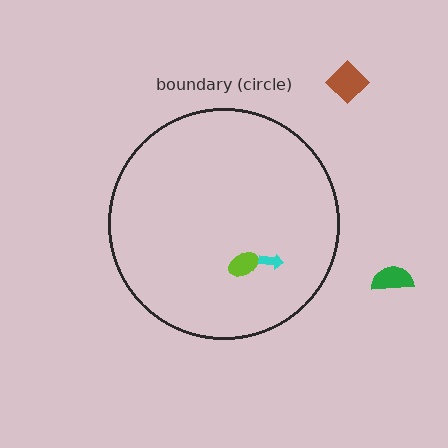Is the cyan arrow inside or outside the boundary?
Inside.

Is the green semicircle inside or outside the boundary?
Outside.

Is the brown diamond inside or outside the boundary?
Outside.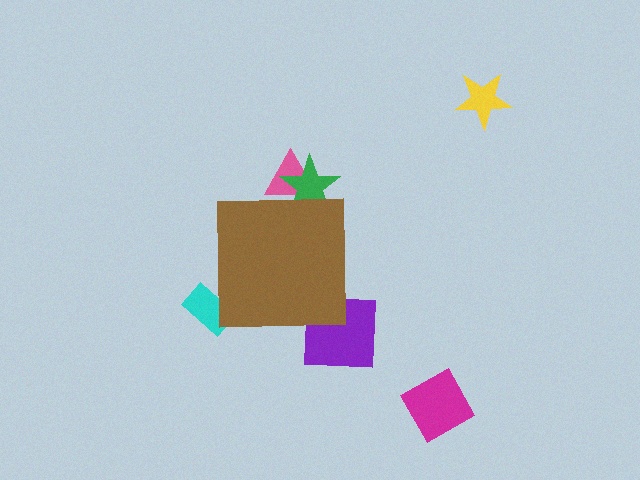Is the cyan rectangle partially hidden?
Yes, the cyan rectangle is partially hidden behind the brown square.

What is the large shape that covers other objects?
A brown square.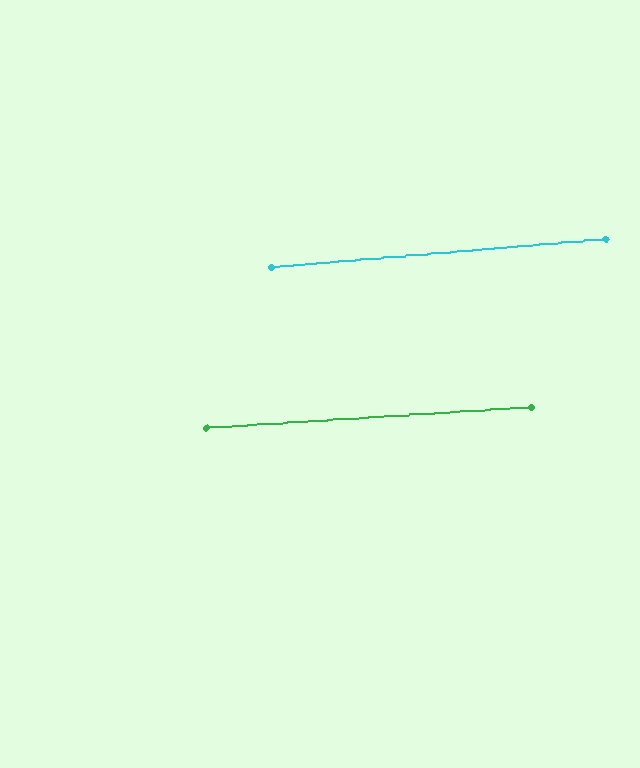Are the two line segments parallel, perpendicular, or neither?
Parallel — their directions differ by only 1.0°.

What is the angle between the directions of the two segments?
Approximately 1 degree.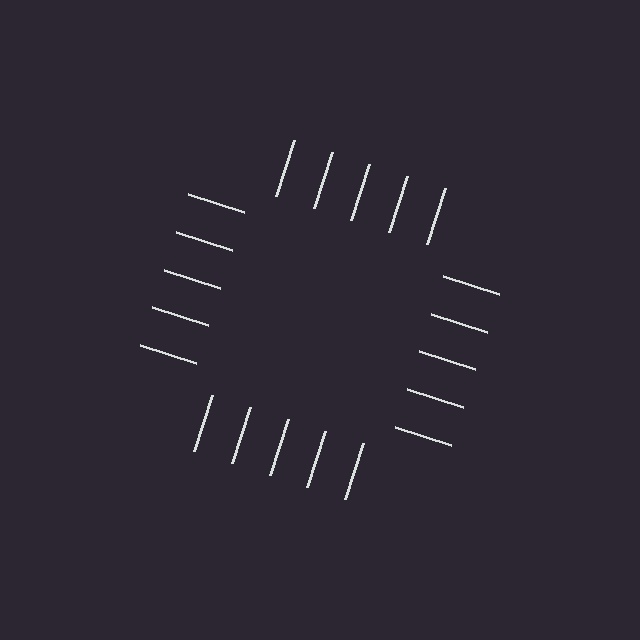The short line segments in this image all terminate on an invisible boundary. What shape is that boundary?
An illusory square — the line segments terminate on its edges but no continuous stroke is drawn.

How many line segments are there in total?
20 — 5 along each of the 4 edges.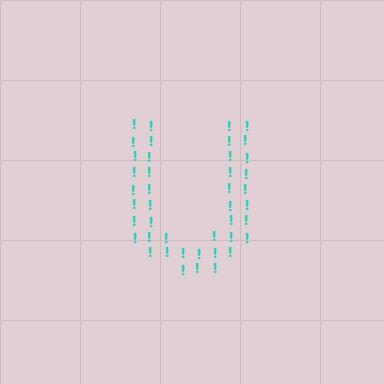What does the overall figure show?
The overall figure shows the letter U.